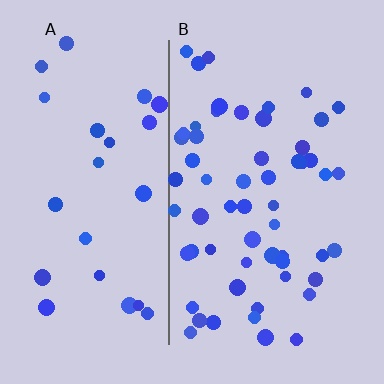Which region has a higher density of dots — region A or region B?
B (the right).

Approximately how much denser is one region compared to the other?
Approximately 2.2× — region B over region A.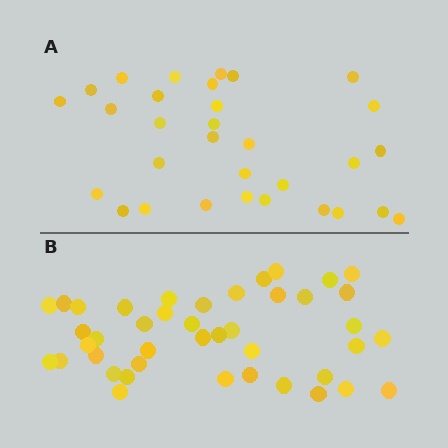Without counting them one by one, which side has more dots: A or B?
Region B (the bottom region) has more dots.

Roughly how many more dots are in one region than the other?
Region B has roughly 12 or so more dots than region A.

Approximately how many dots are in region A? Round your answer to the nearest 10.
About 30 dots. (The exact count is 31, which rounds to 30.)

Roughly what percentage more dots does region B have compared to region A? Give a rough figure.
About 35% more.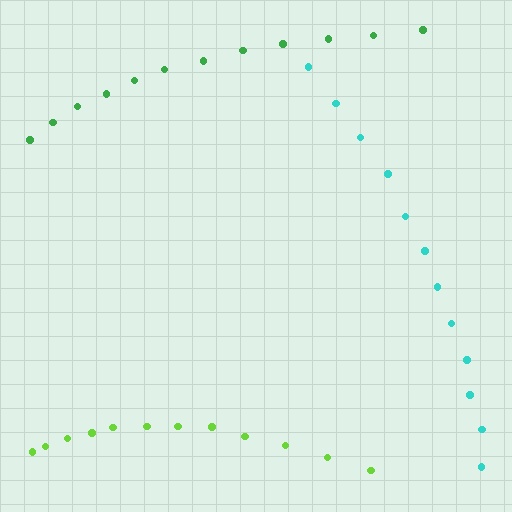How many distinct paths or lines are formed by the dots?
There are 3 distinct paths.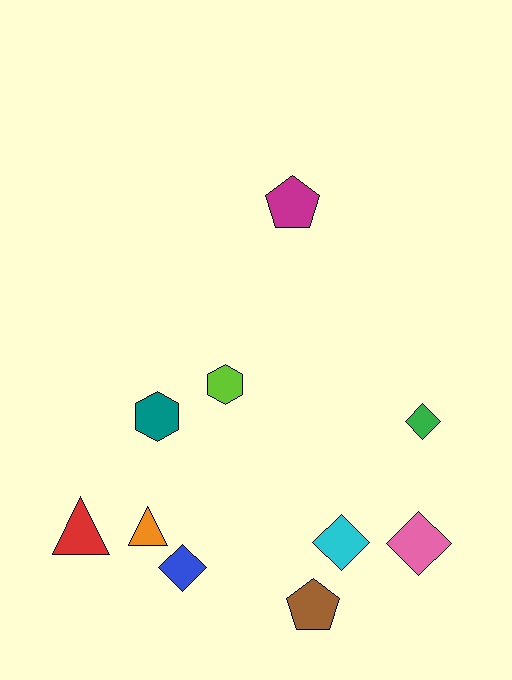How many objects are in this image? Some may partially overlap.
There are 10 objects.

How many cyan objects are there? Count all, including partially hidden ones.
There is 1 cyan object.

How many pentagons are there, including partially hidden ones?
There are 2 pentagons.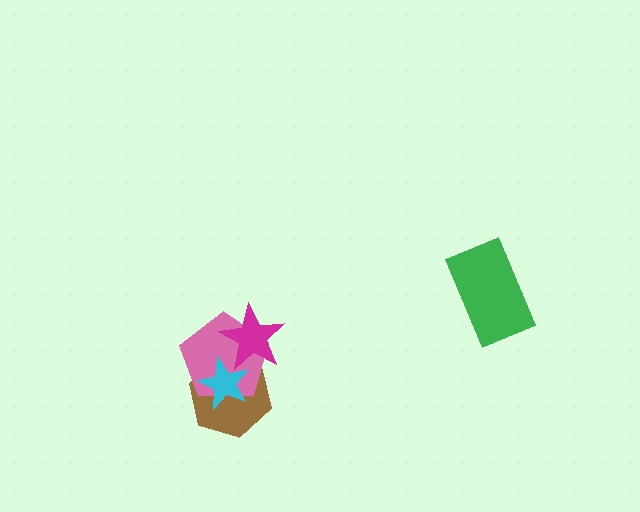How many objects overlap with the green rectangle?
0 objects overlap with the green rectangle.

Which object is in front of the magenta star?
The cyan star is in front of the magenta star.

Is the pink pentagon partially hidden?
Yes, it is partially covered by another shape.